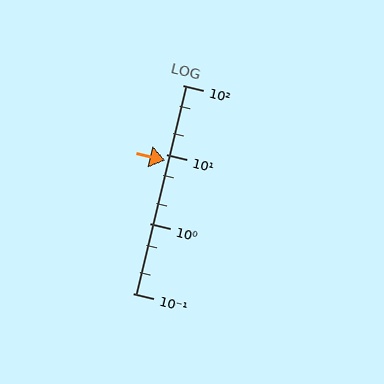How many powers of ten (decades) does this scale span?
The scale spans 3 decades, from 0.1 to 100.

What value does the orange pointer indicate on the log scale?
The pointer indicates approximately 8.1.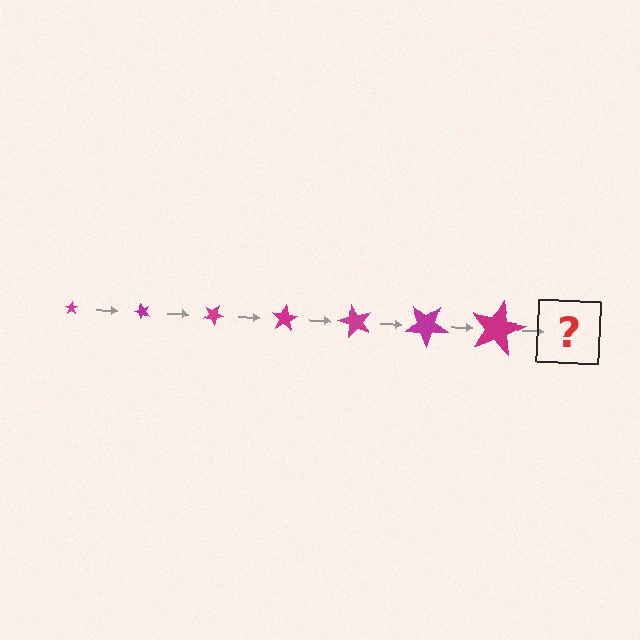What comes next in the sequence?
The next element should be a star, larger than the previous one and rotated 350 degrees from the start.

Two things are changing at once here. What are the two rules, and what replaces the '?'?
The two rules are that the star grows larger each step and it rotates 50 degrees each step. The '?' should be a star, larger than the previous one and rotated 350 degrees from the start.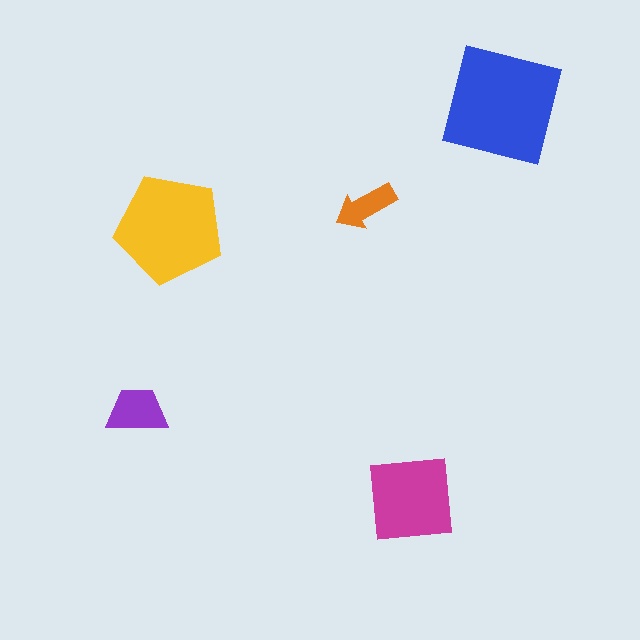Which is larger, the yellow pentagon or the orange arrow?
The yellow pentagon.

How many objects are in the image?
There are 5 objects in the image.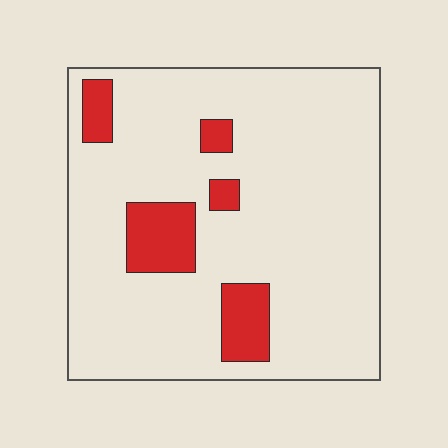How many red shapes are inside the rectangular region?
5.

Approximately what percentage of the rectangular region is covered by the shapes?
Approximately 15%.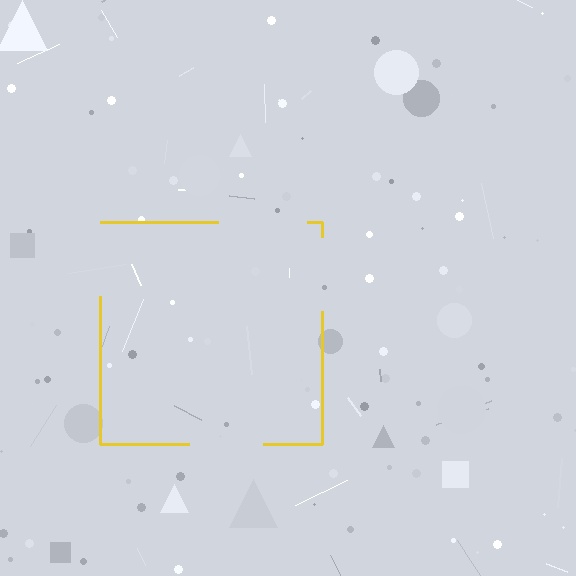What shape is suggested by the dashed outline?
The dashed outline suggests a square.